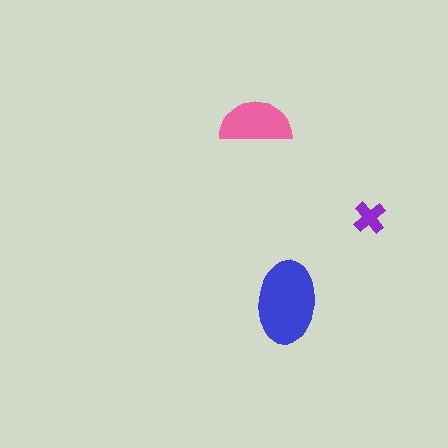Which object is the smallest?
The purple cross.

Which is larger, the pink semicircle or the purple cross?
The pink semicircle.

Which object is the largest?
The blue ellipse.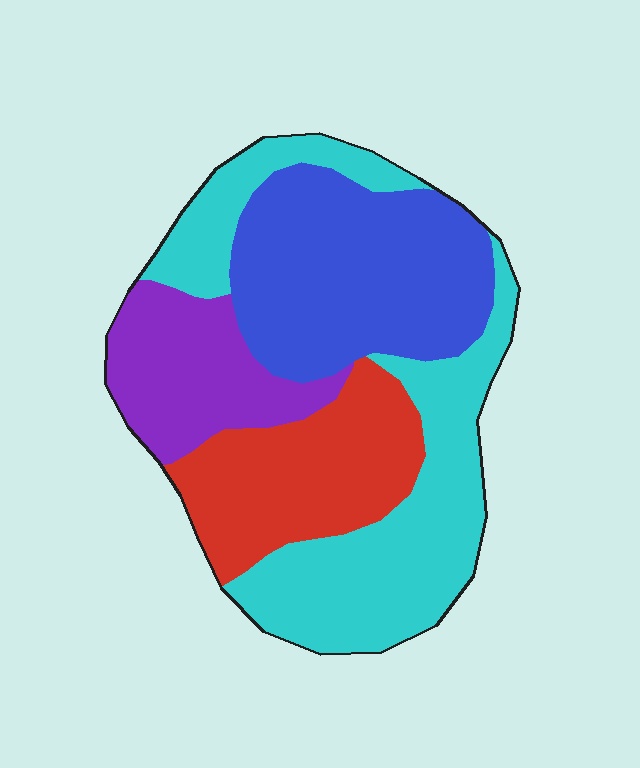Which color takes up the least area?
Purple, at roughly 15%.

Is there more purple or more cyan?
Cyan.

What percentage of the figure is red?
Red covers about 20% of the figure.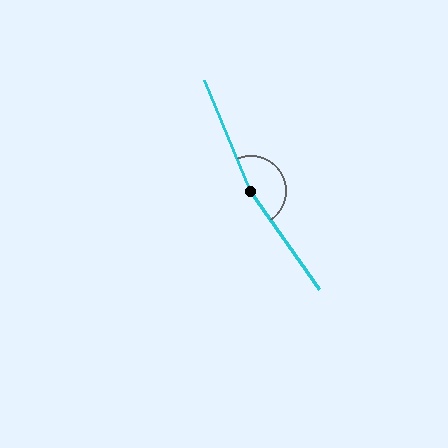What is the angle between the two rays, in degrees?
Approximately 168 degrees.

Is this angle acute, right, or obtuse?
It is obtuse.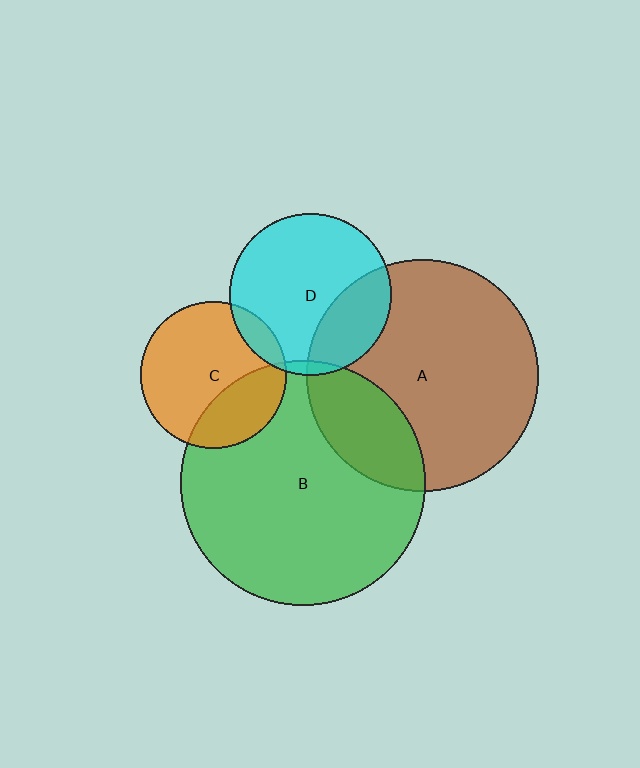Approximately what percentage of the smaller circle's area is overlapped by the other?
Approximately 20%.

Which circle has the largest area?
Circle B (green).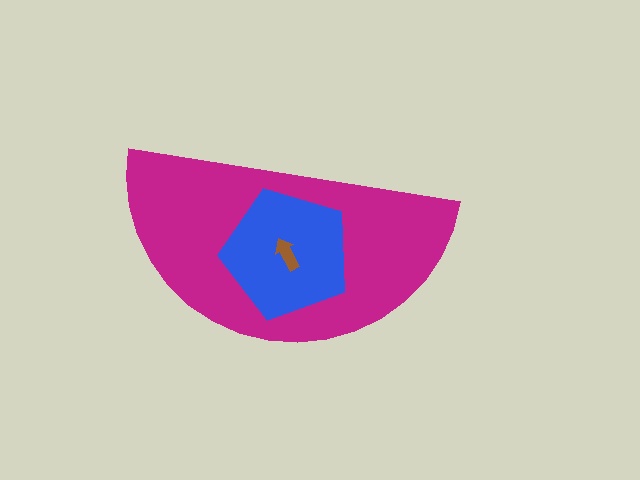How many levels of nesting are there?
3.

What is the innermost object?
The brown arrow.